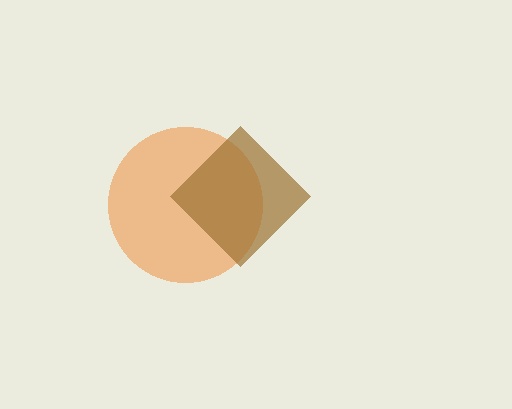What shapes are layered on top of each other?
The layered shapes are: an orange circle, a brown diamond.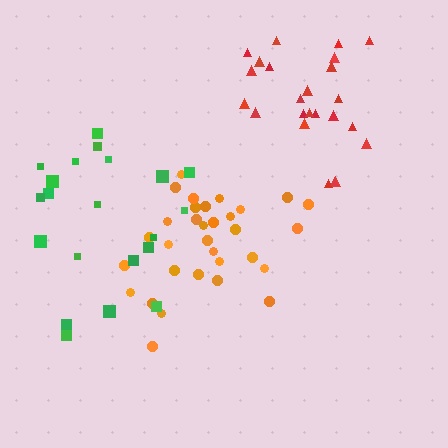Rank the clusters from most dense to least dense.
orange, red, green.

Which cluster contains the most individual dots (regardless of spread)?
Orange (32).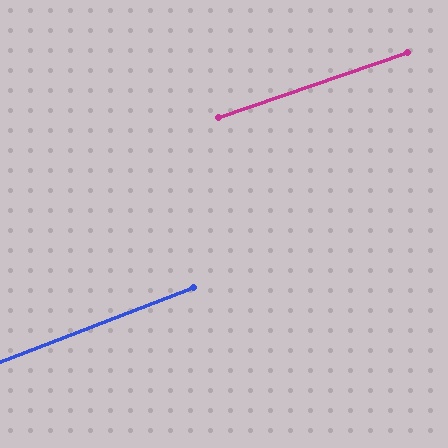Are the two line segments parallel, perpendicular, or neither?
Parallel — their directions differ by only 1.9°.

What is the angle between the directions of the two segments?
Approximately 2 degrees.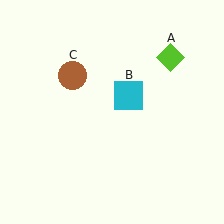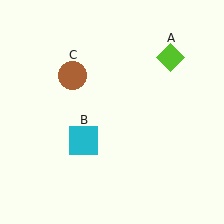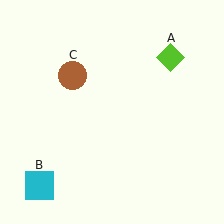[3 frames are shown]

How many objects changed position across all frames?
1 object changed position: cyan square (object B).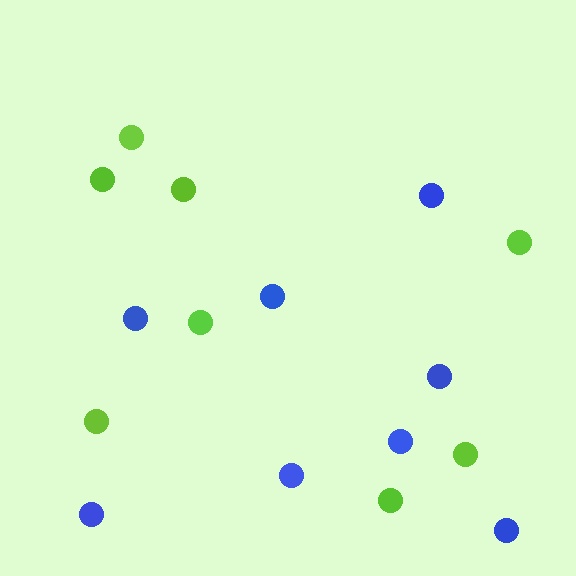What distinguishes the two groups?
There are 2 groups: one group of blue circles (8) and one group of lime circles (8).